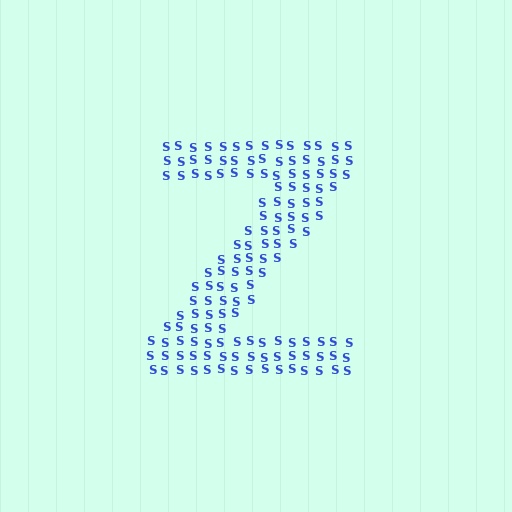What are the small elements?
The small elements are letter S's.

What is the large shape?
The large shape is the letter Z.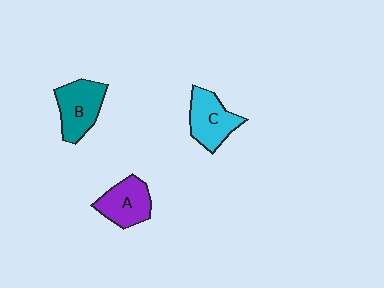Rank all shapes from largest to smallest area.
From largest to smallest: B (teal), C (cyan), A (purple).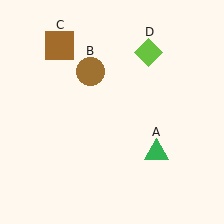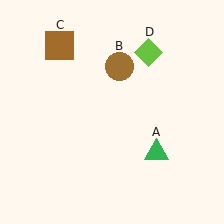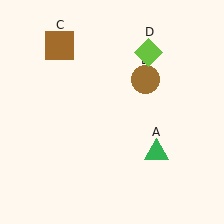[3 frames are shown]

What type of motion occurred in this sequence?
The brown circle (object B) rotated clockwise around the center of the scene.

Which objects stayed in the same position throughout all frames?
Green triangle (object A) and brown square (object C) and lime diamond (object D) remained stationary.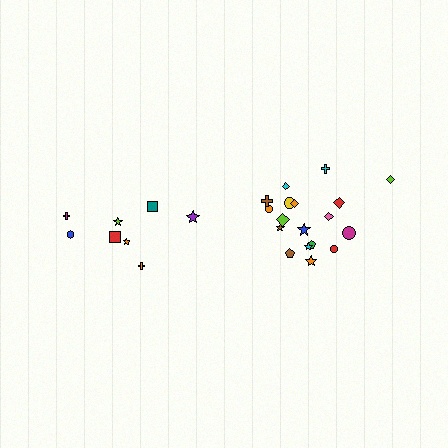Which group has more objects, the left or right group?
The right group.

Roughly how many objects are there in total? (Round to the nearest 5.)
Roughly 25 objects in total.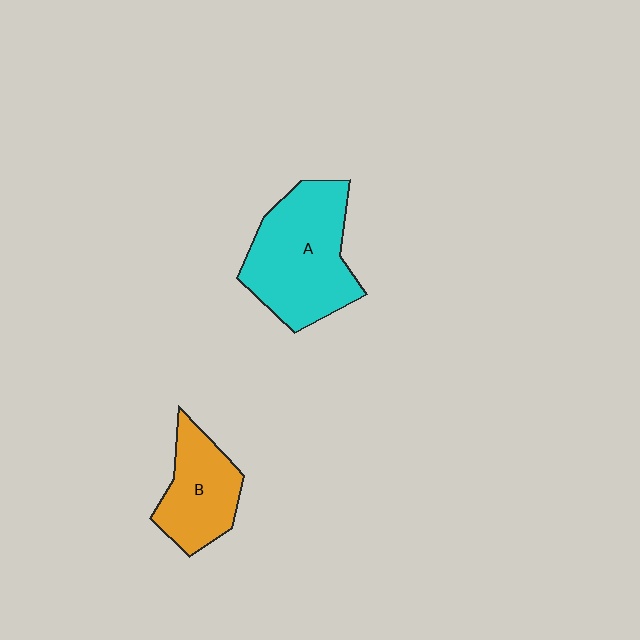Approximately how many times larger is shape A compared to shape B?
Approximately 1.6 times.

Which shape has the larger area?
Shape A (cyan).